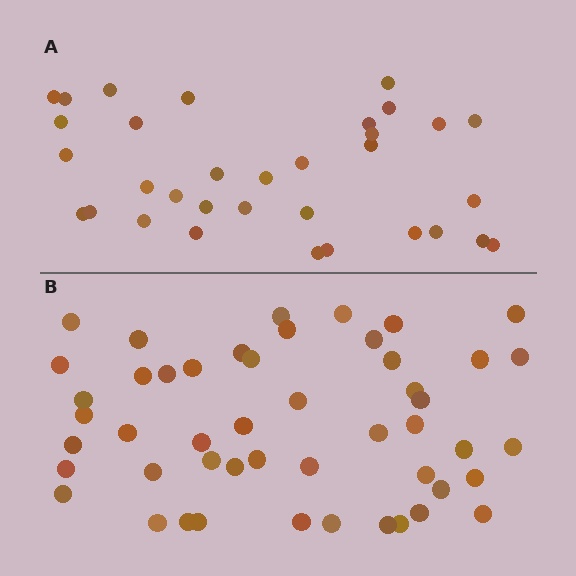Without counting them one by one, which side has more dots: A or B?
Region B (the bottom region) has more dots.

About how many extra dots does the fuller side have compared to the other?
Region B has approximately 15 more dots than region A.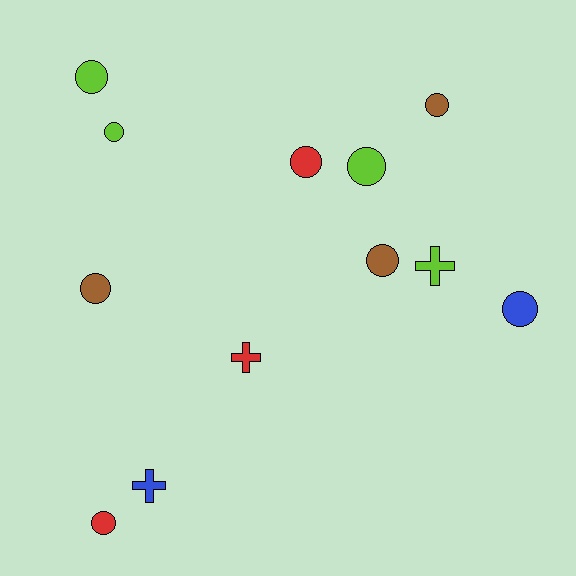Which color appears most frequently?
Lime, with 4 objects.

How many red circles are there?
There are 2 red circles.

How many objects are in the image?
There are 12 objects.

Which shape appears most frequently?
Circle, with 9 objects.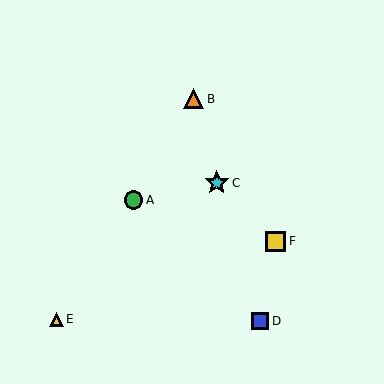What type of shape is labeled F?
Shape F is a yellow square.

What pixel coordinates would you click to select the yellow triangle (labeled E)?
Click at (56, 319) to select the yellow triangle E.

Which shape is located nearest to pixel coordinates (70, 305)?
The yellow triangle (labeled E) at (56, 319) is nearest to that location.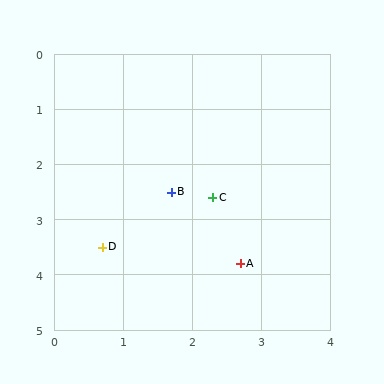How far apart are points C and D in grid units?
Points C and D are about 1.8 grid units apart.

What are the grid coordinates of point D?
Point D is at approximately (0.7, 3.5).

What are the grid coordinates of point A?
Point A is at approximately (2.7, 3.8).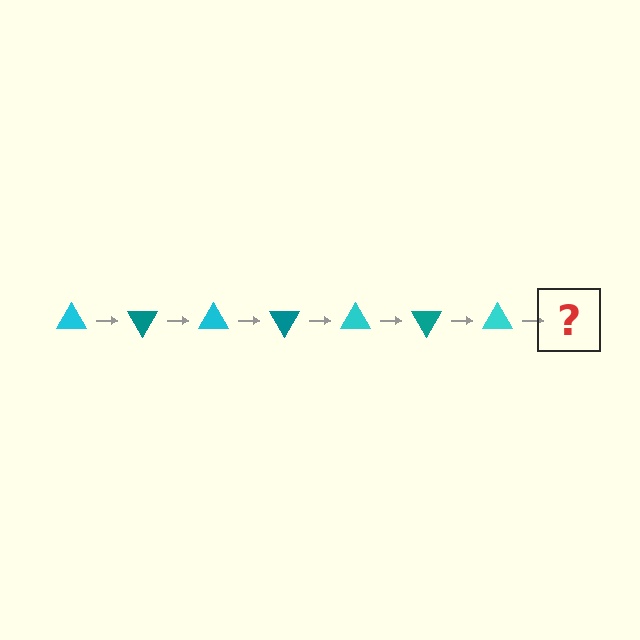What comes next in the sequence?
The next element should be a teal triangle, rotated 420 degrees from the start.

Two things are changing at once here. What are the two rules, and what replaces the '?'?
The two rules are that it rotates 60 degrees each step and the color cycles through cyan and teal. The '?' should be a teal triangle, rotated 420 degrees from the start.